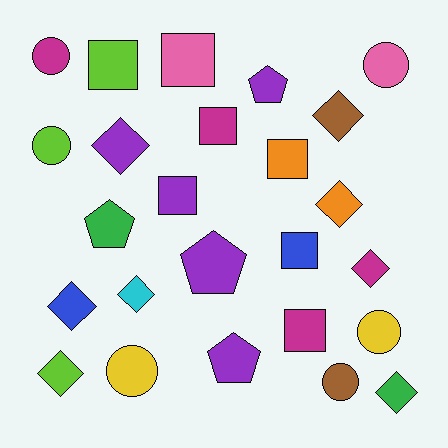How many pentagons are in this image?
There are 4 pentagons.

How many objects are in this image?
There are 25 objects.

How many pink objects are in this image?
There are 2 pink objects.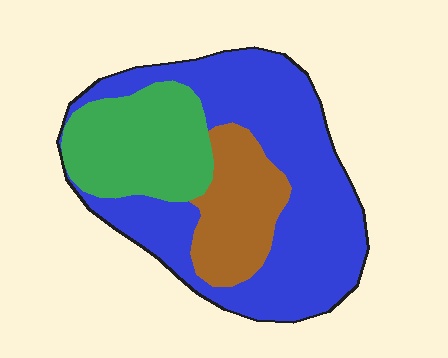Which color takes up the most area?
Blue, at roughly 55%.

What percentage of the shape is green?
Green takes up about one quarter (1/4) of the shape.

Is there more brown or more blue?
Blue.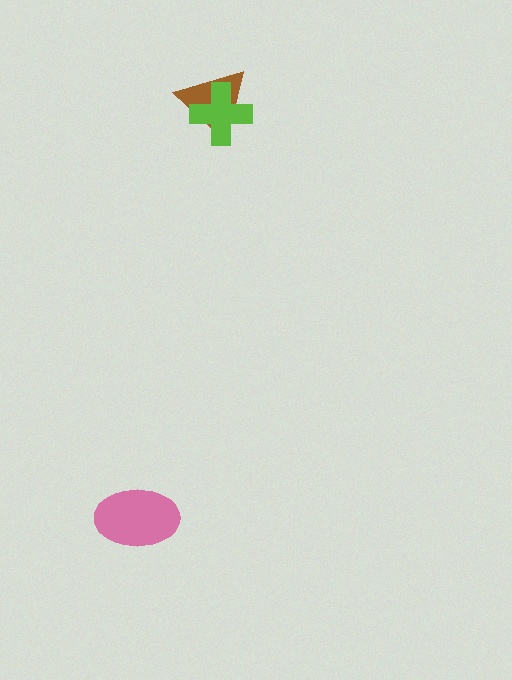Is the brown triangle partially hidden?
Yes, it is partially covered by another shape.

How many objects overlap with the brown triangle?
1 object overlaps with the brown triangle.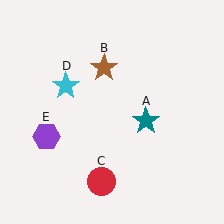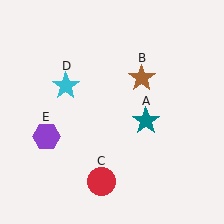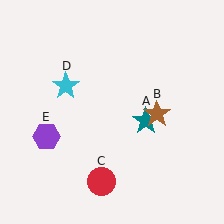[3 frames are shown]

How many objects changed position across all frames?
1 object changed position: brown star (object B).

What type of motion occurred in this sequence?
The brown star (object B) rotated clockwise around the center of the scene.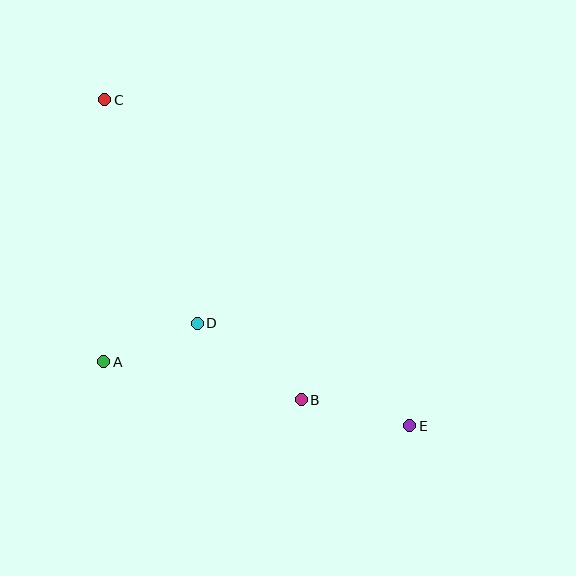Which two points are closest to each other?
Points A and D are closest to each other.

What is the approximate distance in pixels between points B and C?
The distance between B and C is approximately 358 pixels.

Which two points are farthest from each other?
Points C and E are farthest from each other.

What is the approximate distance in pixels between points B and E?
The distance between B and E is approximately 112 pixels.